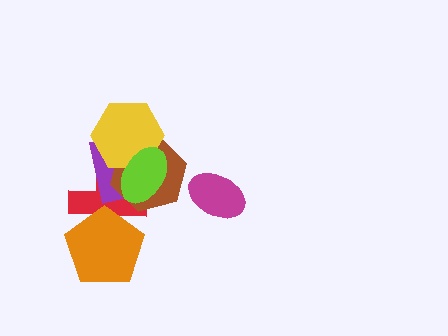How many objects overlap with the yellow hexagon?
3 objects overlap with the yellow hexagon.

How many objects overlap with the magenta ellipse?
0 objects overlap with the magenta ellipse.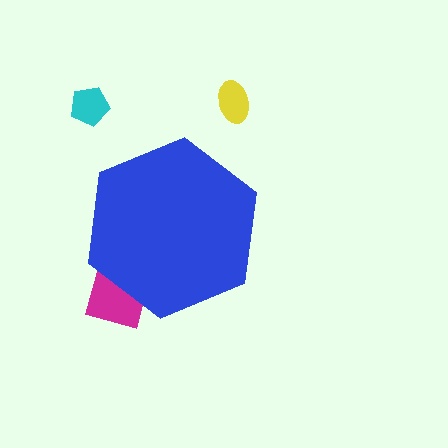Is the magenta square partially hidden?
Yes, the magenta square is partially hidden behind the blue hexagon.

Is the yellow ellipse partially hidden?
No, the yellow ellipse is fully visible.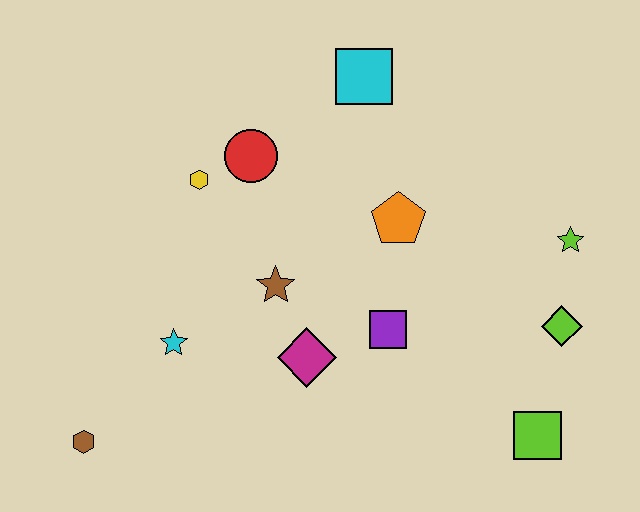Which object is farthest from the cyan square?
The brown hexagon is farthest from the cyan square.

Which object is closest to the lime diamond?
The lime star is closest to the lime diamond.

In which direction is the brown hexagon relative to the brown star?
The brown hexagon is to the left of the brown star.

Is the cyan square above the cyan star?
Yes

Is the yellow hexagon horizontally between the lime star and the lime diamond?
No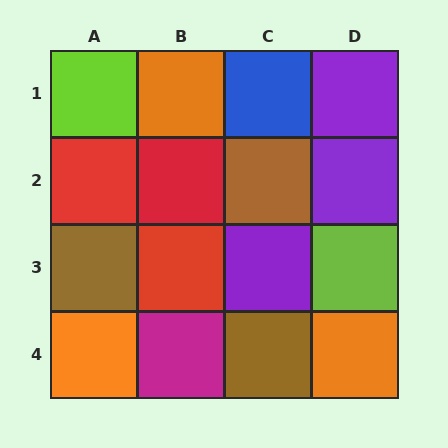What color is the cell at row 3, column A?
Brown.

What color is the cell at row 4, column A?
Orange.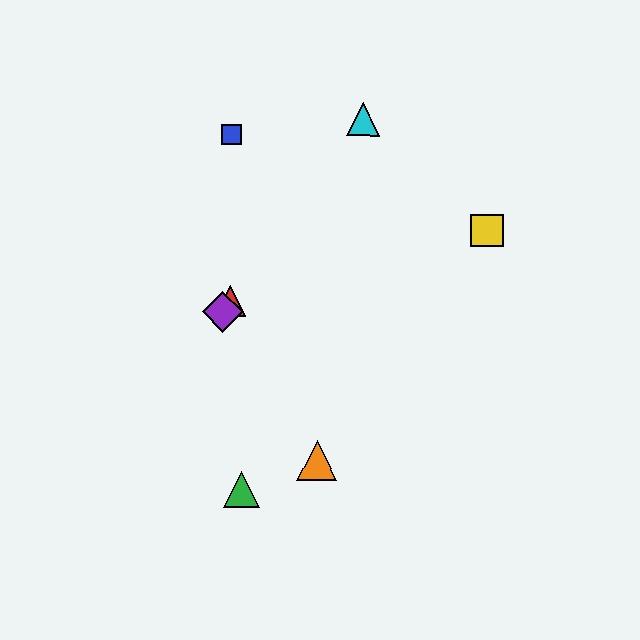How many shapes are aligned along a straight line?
3 shapes (the red triangle, the purple diamond, the cyan triangle) are aligned along a straight line.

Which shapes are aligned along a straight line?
The red triangle, the purple diamond, the cyan triangle are aligned along a straight line.